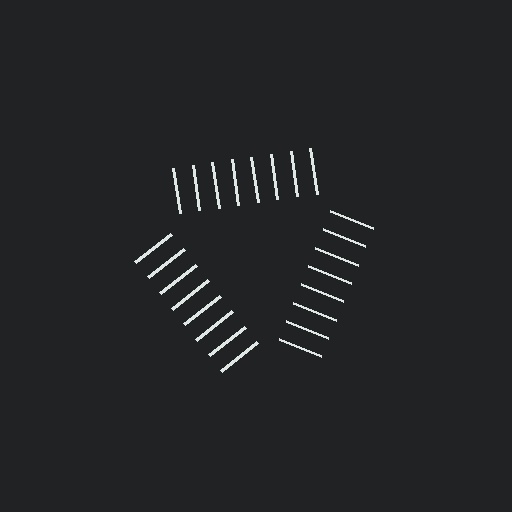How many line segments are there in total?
24 — 8 along each of the 3 edges.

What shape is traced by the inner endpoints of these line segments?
An illusory triangle — the line segments terminate on its edges but no continuous stroke is drawn.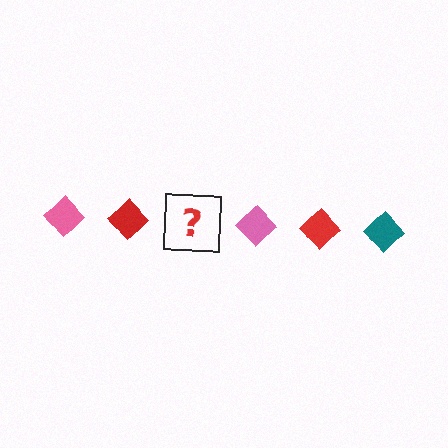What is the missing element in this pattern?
The missing element is a teal diamond.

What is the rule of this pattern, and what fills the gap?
The rule is that the pattern cycles through pink, red, teal diamonds. The gap should be filled with a teal diamond.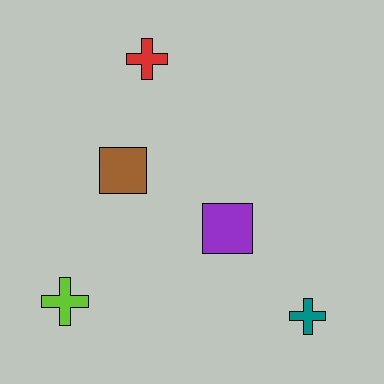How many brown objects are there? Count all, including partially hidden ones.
There is 1 brown object.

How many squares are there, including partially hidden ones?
There are 2 squares.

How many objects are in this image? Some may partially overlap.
There are 5 objects.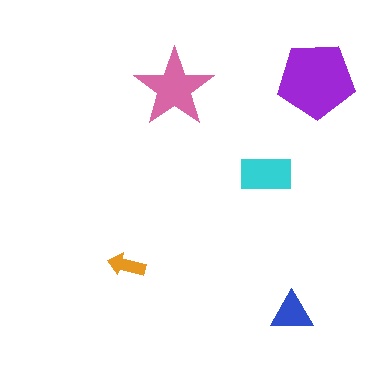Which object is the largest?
The purple pentagon.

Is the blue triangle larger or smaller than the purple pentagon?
Smaller.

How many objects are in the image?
There are 5 objects in the image.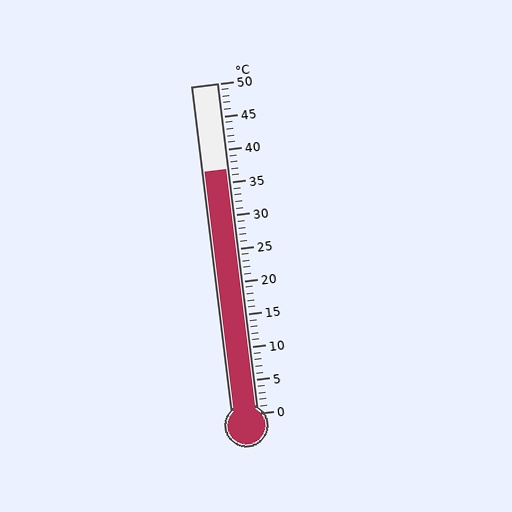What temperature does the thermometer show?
The thermometer shows approximately 37°C.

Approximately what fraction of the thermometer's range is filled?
The thermometer is filled to approximately 75% of its range.